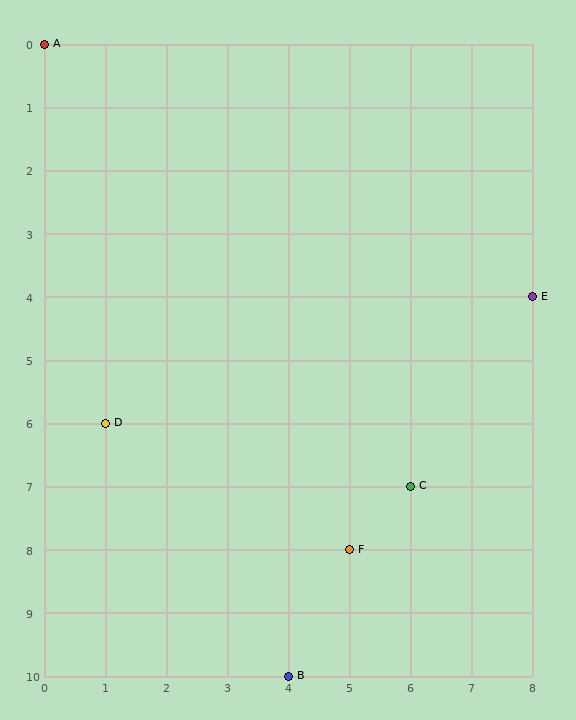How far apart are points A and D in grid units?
Points A and D are 1 column and 6 rows apart (about 6.1 grid units diagonally).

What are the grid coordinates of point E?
Point E is at grid coordinates (8, 4).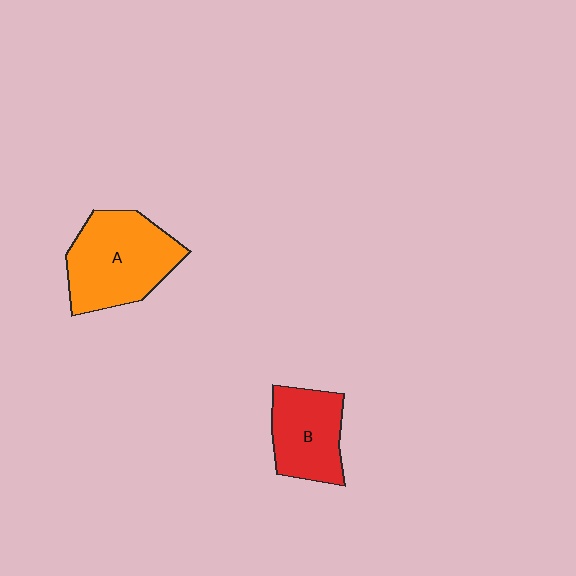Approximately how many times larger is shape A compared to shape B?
Approximately 1.4 times.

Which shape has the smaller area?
Shape B (red).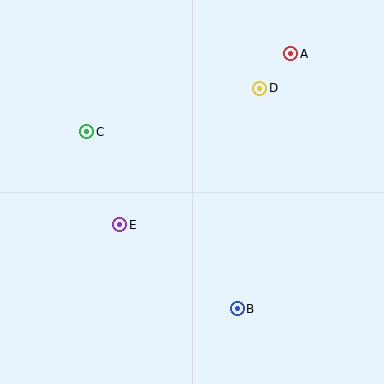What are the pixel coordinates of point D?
Point D is at (260, 88).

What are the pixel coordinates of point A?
Point A is at (291, 54).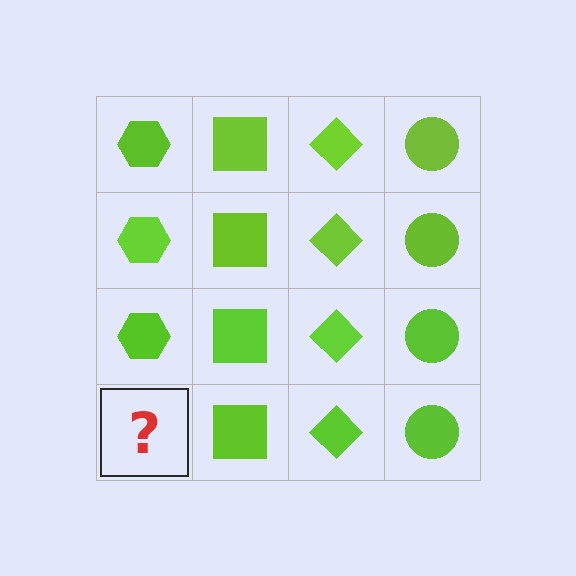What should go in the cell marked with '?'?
The missing cell should contain a lime hexagon.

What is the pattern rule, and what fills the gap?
The rule is that each column has a consistent shape. The gap should be filled with a lime hexagon.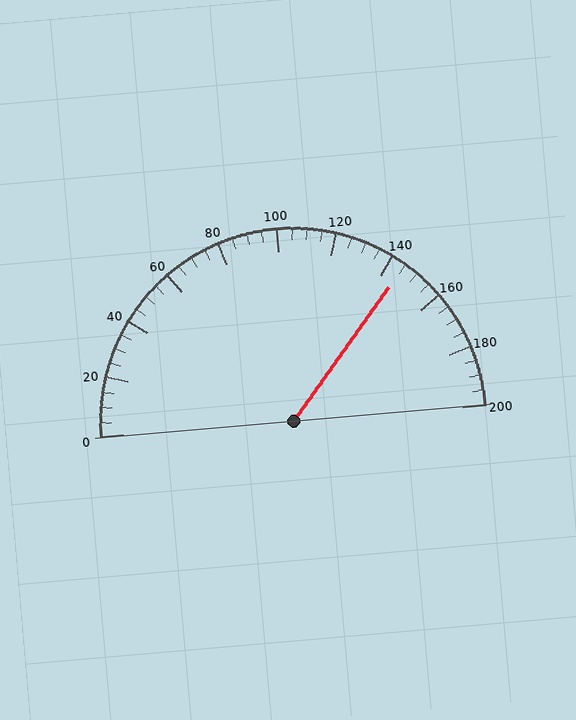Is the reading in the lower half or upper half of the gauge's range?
The reading is in the upper half of the range (0 to 200).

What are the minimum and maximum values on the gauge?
The gauge ranges from 0 to 200.